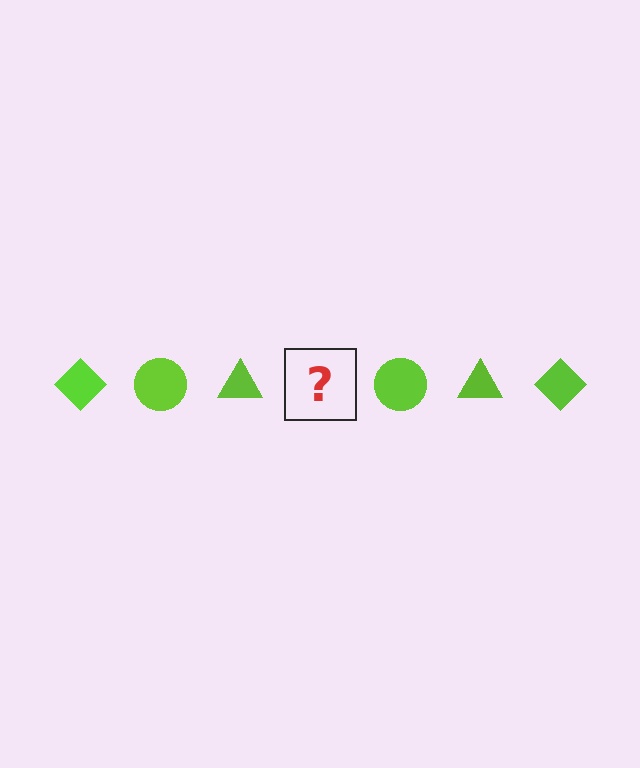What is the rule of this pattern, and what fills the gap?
The rule is that the pattern cycles through diamond, circle, triangle shapes in lime. The gap should be filled with a lime diamond.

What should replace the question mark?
The question mark should be replaced with a lime diamond.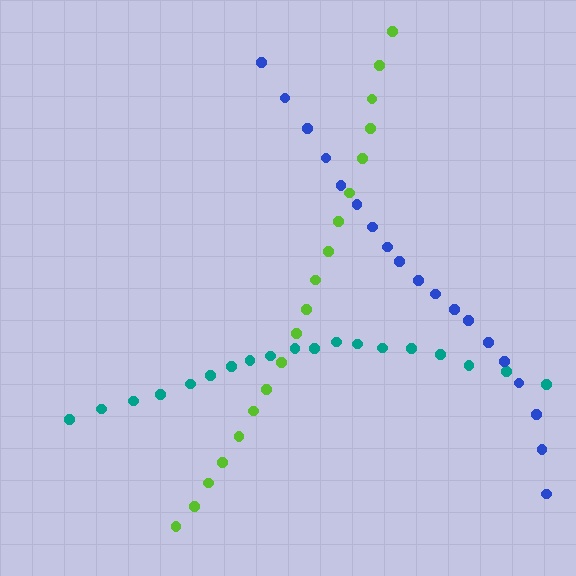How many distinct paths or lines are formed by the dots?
There are 3 distinct paths.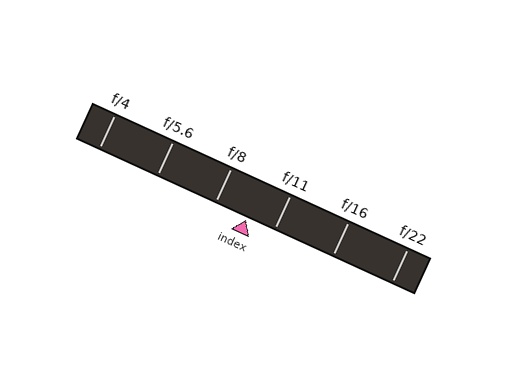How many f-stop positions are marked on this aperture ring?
There are 6 f-stop positions marked.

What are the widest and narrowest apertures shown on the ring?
The widest aperture shown is f/4 and the narrowest is f/22.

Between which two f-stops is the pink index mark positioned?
The index mark is between f/8 and f/11.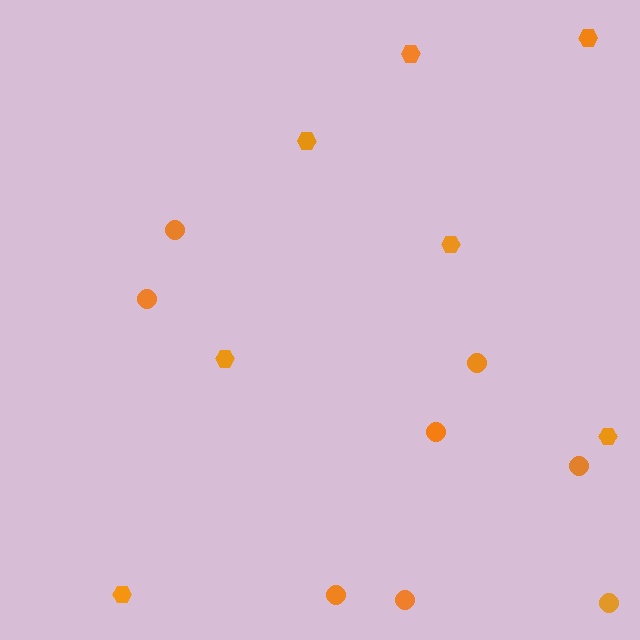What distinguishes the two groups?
There are 2 groups: one group of circles (8) and one group of hexagons (7).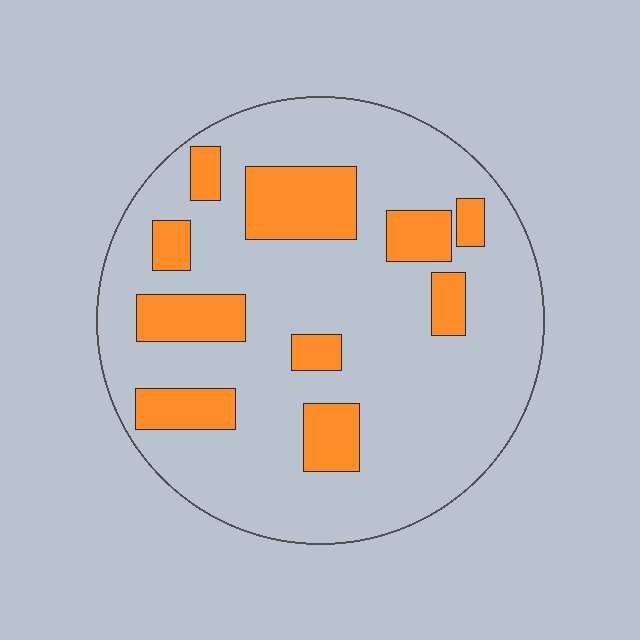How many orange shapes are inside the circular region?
10.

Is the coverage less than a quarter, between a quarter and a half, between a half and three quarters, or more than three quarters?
Less than a quarter.